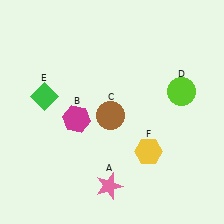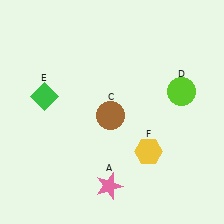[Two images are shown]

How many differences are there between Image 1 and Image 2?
There is 1 difference between the two images.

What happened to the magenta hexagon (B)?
The magenta hexagon (B) was removed in Image 2. It was in the bottom-left area of Image 1.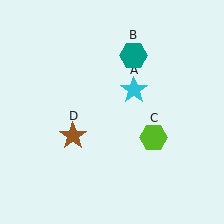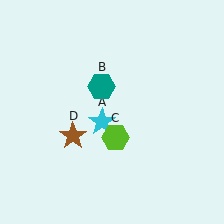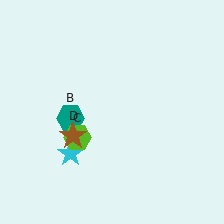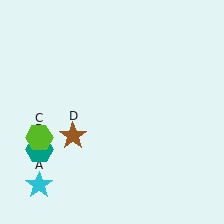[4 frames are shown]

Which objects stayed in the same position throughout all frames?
Brown star (object D) remained stationary.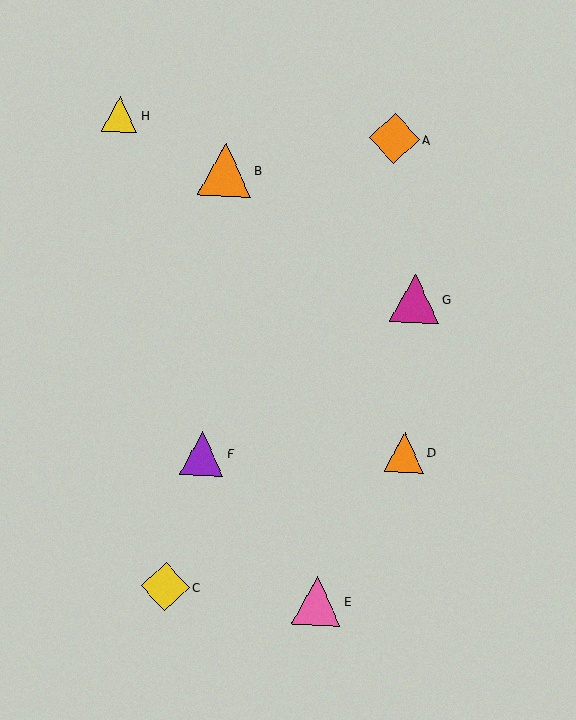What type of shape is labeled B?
Shape B is an orange triangle.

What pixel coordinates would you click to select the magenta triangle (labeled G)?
Click at (415, 298) to select the magenta triangle G.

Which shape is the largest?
The orange triangle (labeled B) is the largest.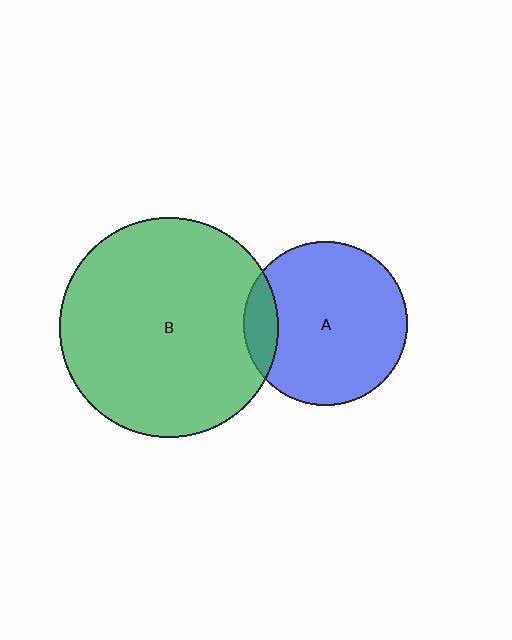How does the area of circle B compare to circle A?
Approximately 1.8 times.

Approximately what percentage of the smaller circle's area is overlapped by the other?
Approximately 10%.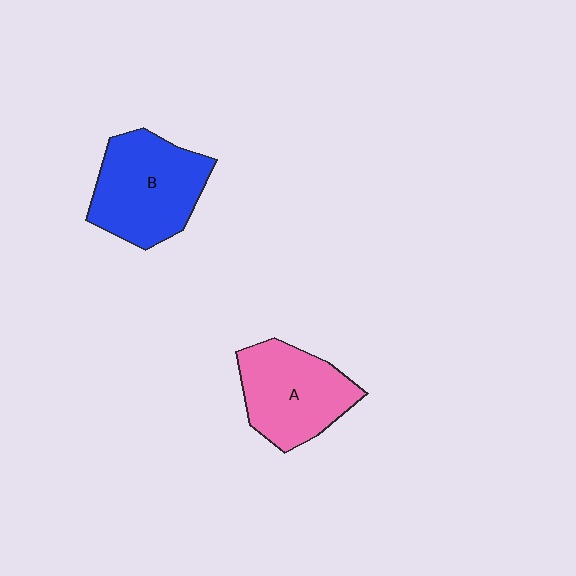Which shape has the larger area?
Shape B (blue).